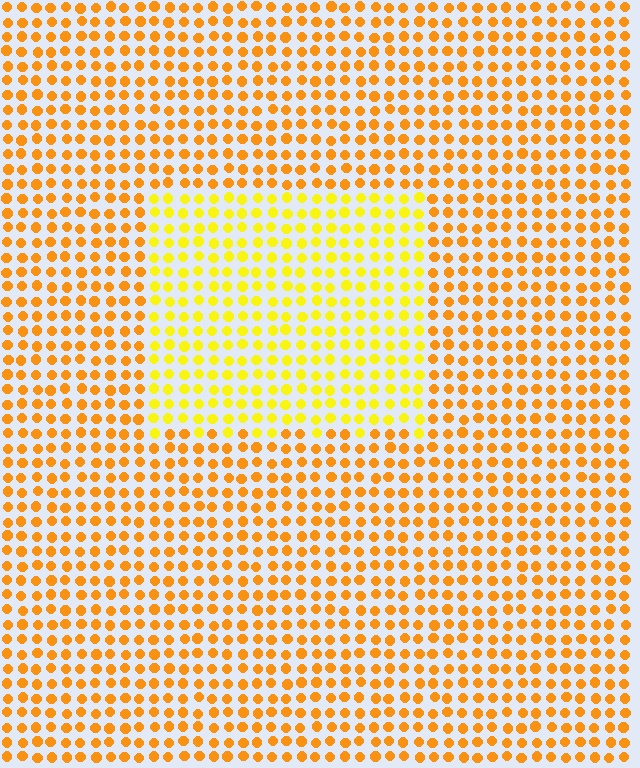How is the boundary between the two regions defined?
The boundary is defined purely by a slight shift in hue (about 26 degrees). Spacing, size, and orientation are identical on both sides.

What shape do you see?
I see a rectangle.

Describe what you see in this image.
The image is filled with small orange elements in a uniform arrangement. A rectangle-shaped region is visible where the elements are tinted to a slightly different hue, forming a subtle color boundary.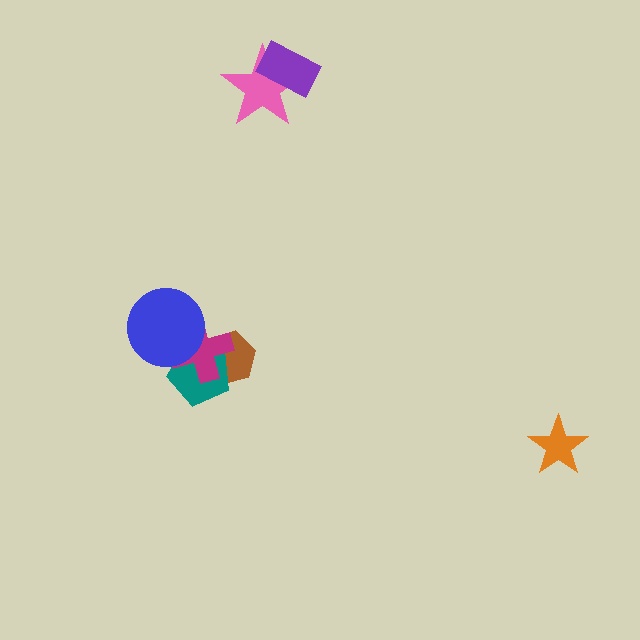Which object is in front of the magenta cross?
The blue circle is in front of the magenta cross.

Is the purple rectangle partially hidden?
No, no other shape covers it.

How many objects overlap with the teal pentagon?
3 objects overlap with the teal pentagon.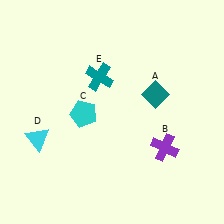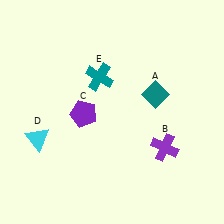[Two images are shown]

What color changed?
The pentagon (C) changed from cyan in Image 1 to purple in Image 2.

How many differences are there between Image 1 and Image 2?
There is 1 difference between the two images.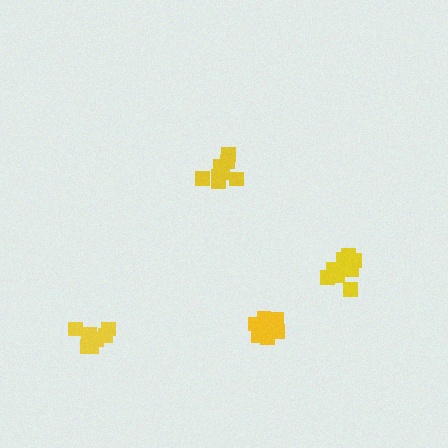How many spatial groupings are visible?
There are 4 spatial groupings.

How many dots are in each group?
Group 1: 9 dots, Group 2: 9 dots, Group 3: 10 dots, Group 4: 9 dots (37 total).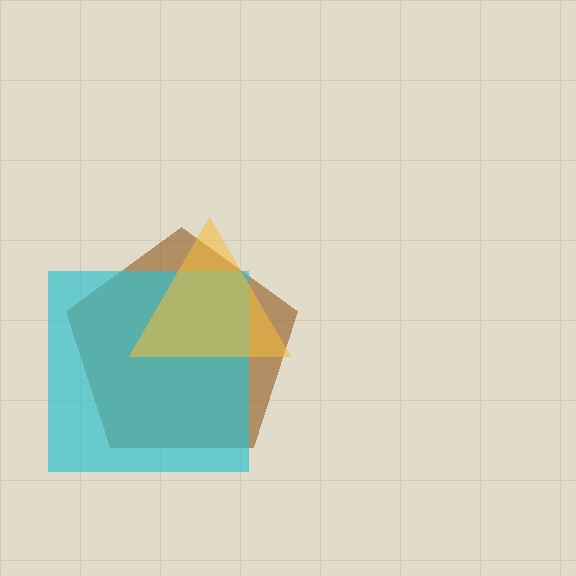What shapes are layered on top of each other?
The layered shapes are: a brown pentagon, a cyan square, a yellow triangle.